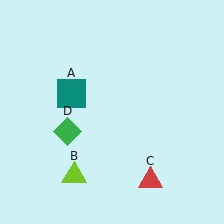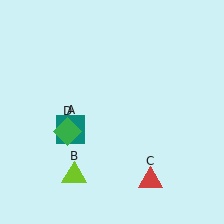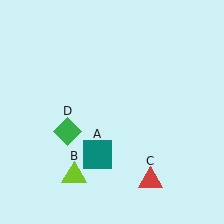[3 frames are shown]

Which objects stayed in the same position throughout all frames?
Lime triangle (object B) and red triangle (object C) and green diamond (object D) remained stationary.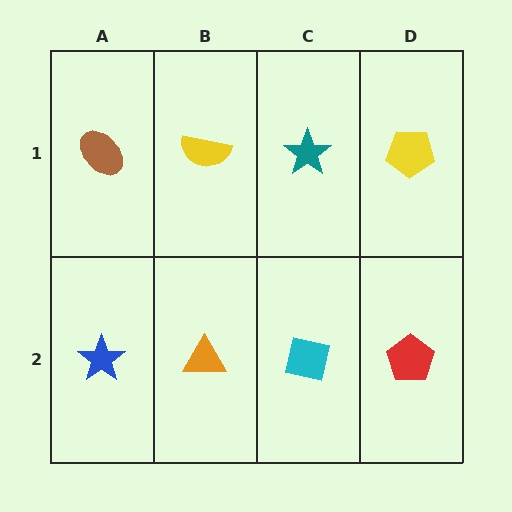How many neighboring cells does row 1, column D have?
2.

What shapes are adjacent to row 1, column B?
An orange triangle (row 2, column B), a brown ellipse (row 1, column A), a teal star (row 1, column C).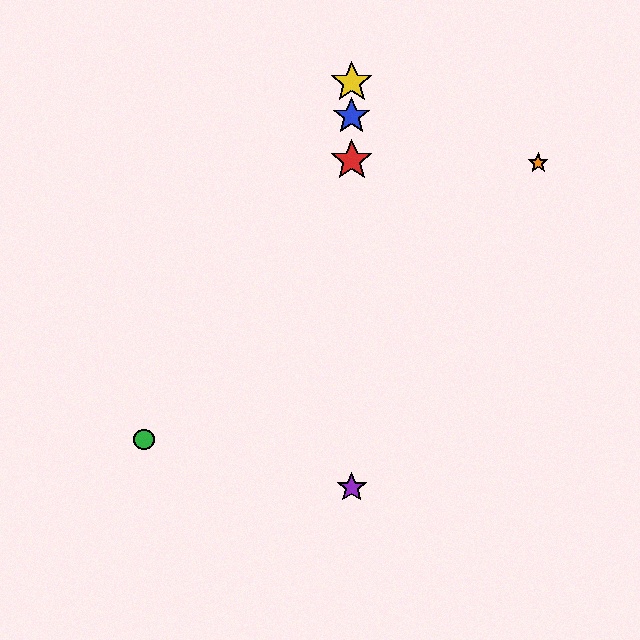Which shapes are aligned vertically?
The red star, the blue star, the yellow star, the purple star are aligned vertically.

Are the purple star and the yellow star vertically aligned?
Yes, both are at x≈352.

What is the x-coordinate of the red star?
The red star is at x≈352.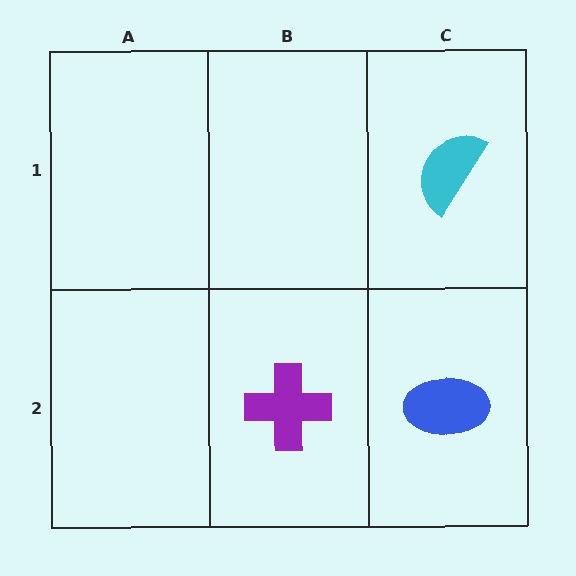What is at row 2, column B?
A purple cross.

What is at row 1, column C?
A cyan semicircle.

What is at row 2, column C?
A blue ellipse.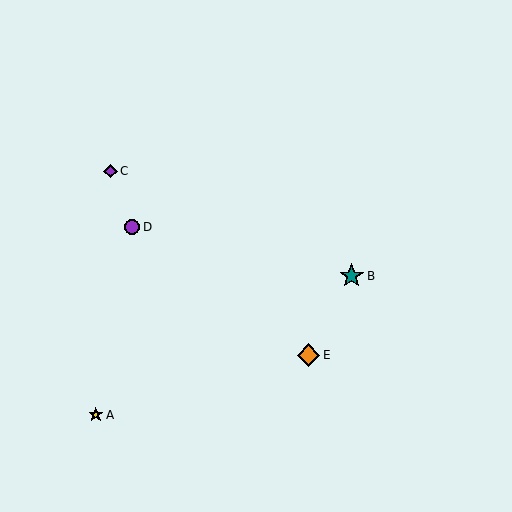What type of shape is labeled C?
Shape C is a purple diamond.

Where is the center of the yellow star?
The center of the yellow star is at (96, 415).